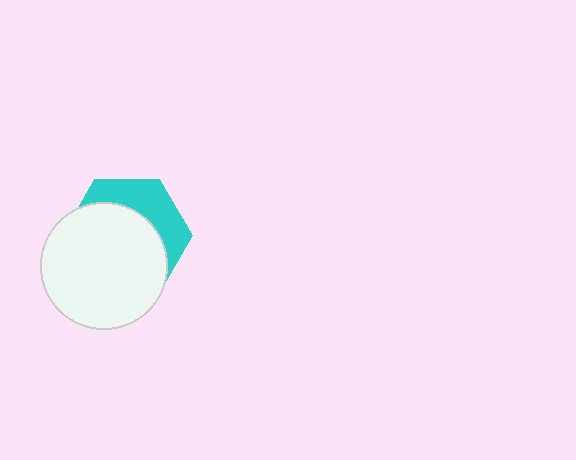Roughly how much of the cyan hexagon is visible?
A small part of it is visible (roughly 34%).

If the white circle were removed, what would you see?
You would see the complete cyan hexagon.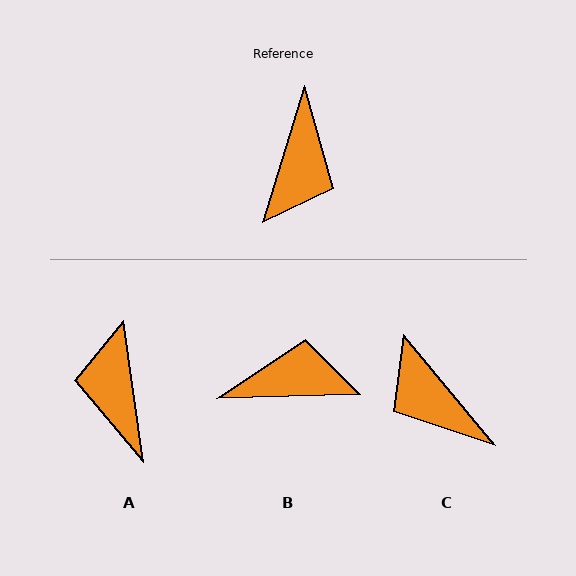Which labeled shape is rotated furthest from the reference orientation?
A, about 155 degrees away.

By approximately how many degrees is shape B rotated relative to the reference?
Approximately 109 degrees counter-clockwise.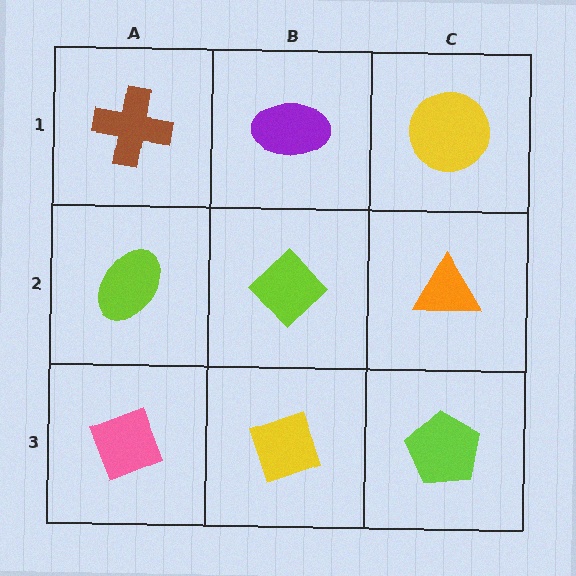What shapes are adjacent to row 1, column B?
A lime diamond (row 2, column B), a brown cross (row 1, column A), a yellow circle (row 1, column C).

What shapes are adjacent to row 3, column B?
A lime diamond (row 2, column B), a pink diamond (row 3, column A), a lime pentagon (row 3, column C).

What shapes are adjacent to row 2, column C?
A yellow circle (row 1, column C), a lime pentagon (row 3, column C), a lime diamond (row 2, column B).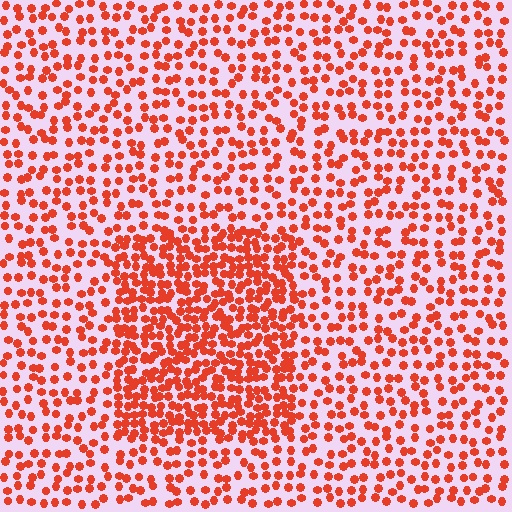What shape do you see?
I see a rectangle.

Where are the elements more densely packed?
The elements are more densely packed inside the rectangle boundary.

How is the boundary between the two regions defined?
The boundary is defined by a change in element density (approximately 2.0x ratio). All elements are the same color, size, and shape.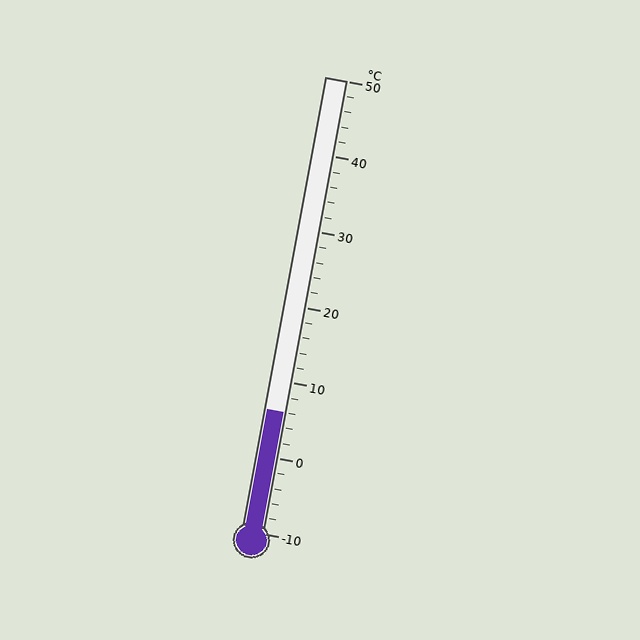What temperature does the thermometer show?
The thermometer shows approximately 6°C.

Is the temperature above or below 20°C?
The temperature is below 20°C.